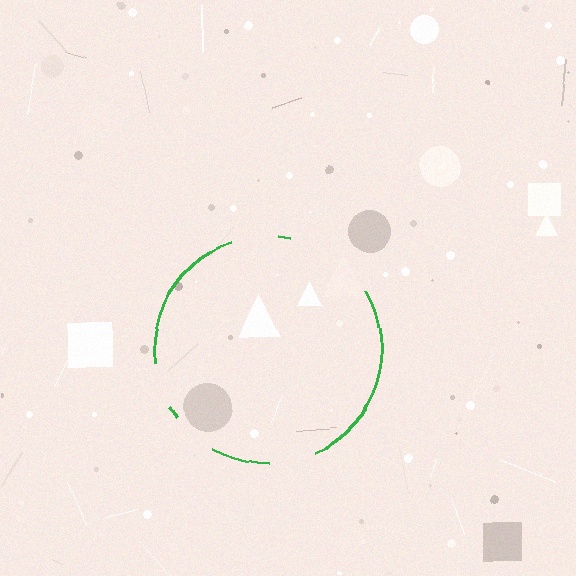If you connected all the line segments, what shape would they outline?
They would outline a circle.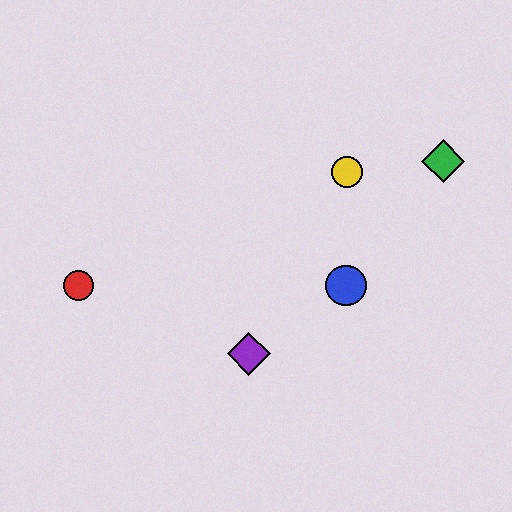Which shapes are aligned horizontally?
The red circle, the blue circle are aligned horizontally.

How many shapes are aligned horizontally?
2 shapes (the red circle, the blue circle) are aligned horizontally.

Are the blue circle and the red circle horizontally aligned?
Yes, both are at y≈286.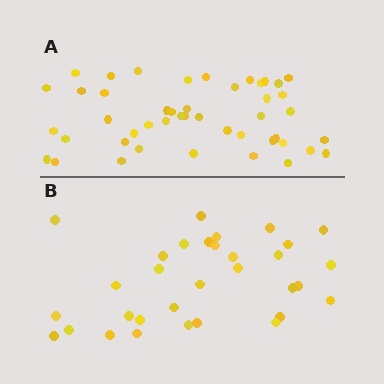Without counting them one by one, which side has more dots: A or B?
Region A (the top region) has more dots.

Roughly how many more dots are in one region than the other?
Region A has approximately 15 more dots than region B.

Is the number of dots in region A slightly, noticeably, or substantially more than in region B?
Region A has noticeably more, but not dramatically so. The ratio is roughly 1.4 to 1.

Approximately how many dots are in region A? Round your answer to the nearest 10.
About 50 dots. (The exact count is 46, which rounds to 50.)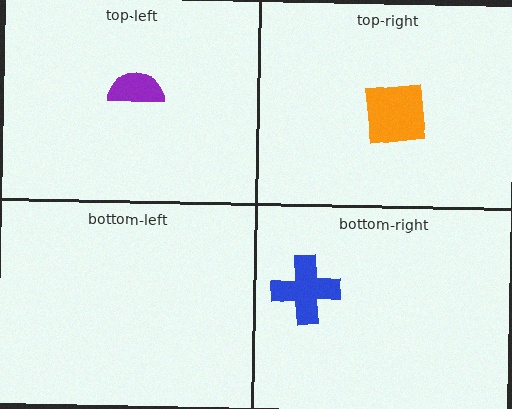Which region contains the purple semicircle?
The top-left region.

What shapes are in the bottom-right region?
The blue cross.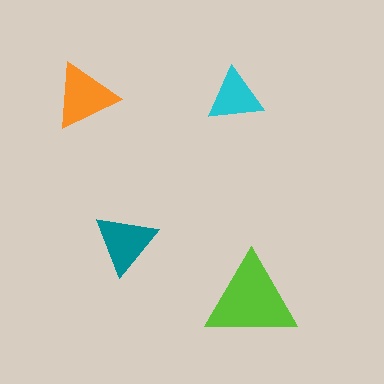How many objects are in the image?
There are 4 objects in the image.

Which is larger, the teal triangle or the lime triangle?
The lime one.